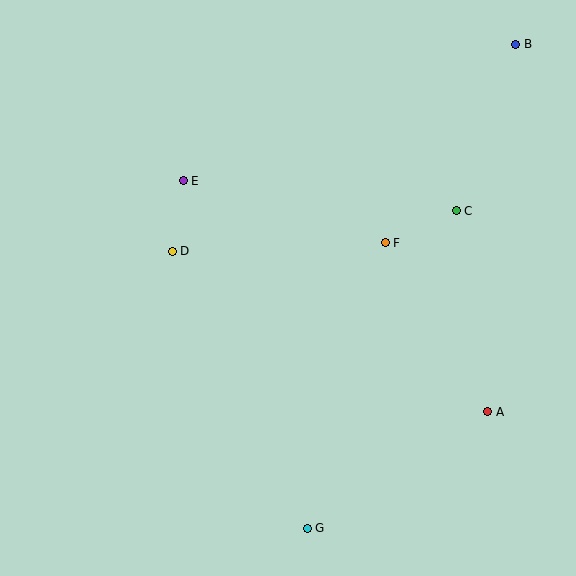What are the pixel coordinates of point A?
Point A is at (488, 412).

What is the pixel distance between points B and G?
The distance between B and G is 527 pixels.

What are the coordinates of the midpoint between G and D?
The midpoint between G and D is at (240, 390).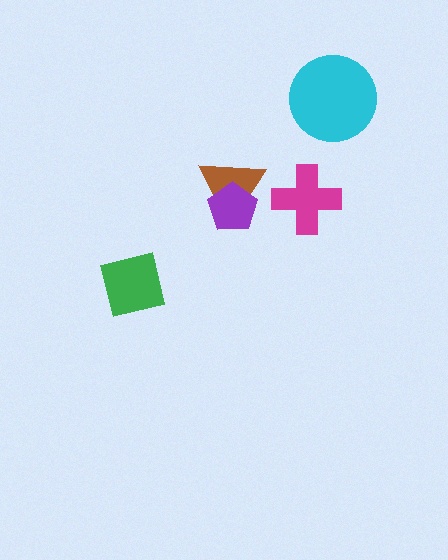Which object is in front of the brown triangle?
The purple pentagon is in front of the brown triangle.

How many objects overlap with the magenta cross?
0 objects overlap with the magenta cross.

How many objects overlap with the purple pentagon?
1 object overlaps with the purple pentagon.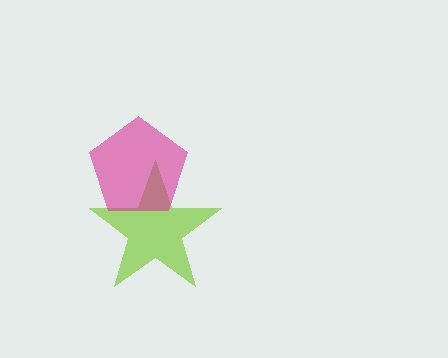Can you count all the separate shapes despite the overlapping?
Yes, there are 2 separate shapes.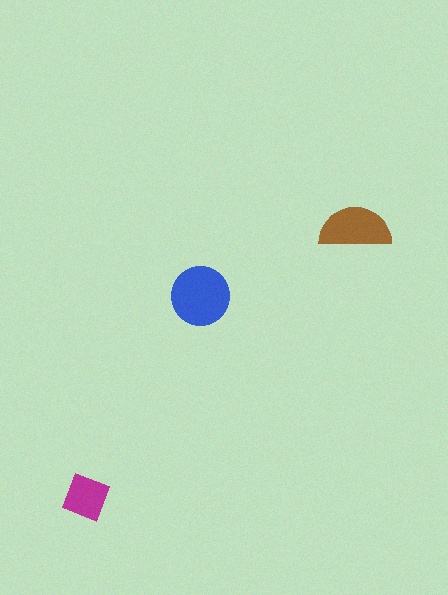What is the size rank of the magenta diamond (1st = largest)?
3rd.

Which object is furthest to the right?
The brown semicircle is rightmost.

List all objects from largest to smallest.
The blue circle, the brown semicircle, the magenta diamond.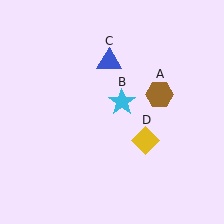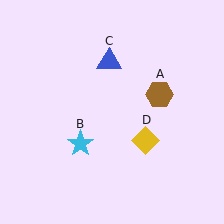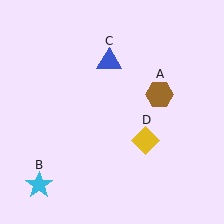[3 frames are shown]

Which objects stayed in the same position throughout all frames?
Brown hexagon (object A) and blue triangle (object C) and yellow diamond (object D) remained stationary.